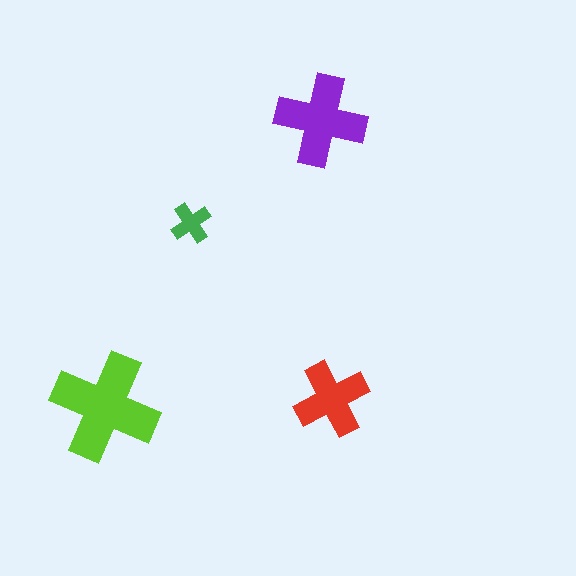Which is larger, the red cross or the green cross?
The red one.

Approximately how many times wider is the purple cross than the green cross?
About 2.5 times wider.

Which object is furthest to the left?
The lime cross is leftmost.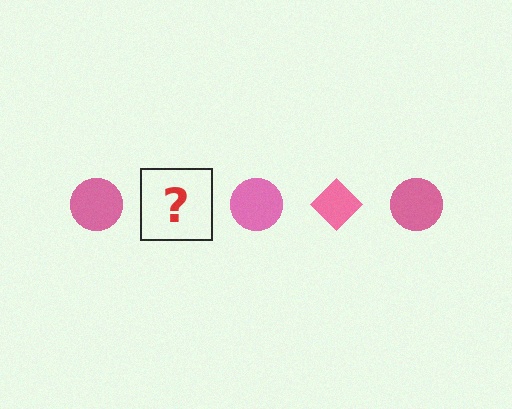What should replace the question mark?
The question mark should be replaced with a pink diamond.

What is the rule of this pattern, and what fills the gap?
The rule is that the pattern cycles through circle, diamond shapes in pink. The gap should be filled with a pink diamond.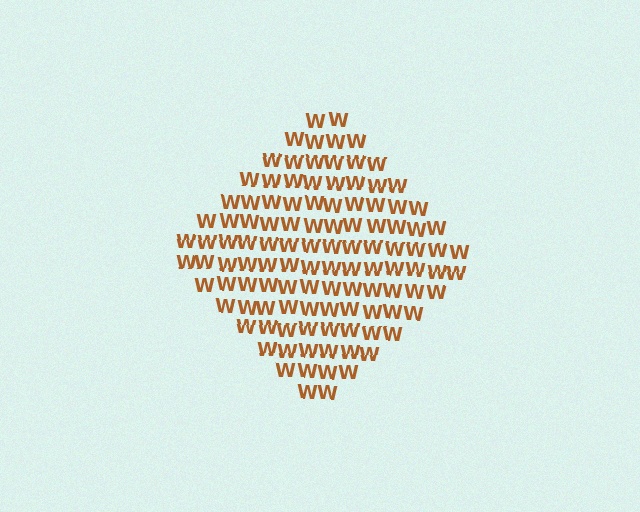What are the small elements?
The small elements are letter W's.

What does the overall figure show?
The overall figure shows a diamond.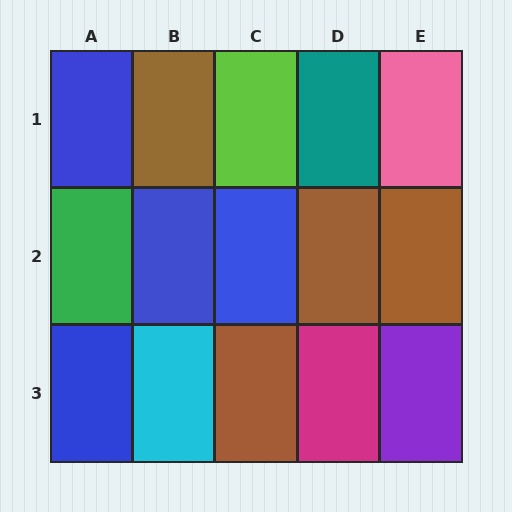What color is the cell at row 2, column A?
Green.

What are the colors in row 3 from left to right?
Blue, cyan, brown, magenta, purple.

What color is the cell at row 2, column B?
Blue.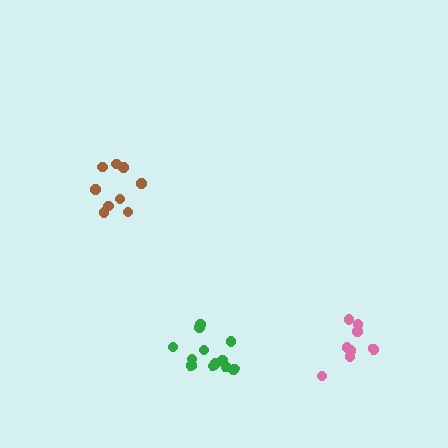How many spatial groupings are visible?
There are 3 spatial groupings.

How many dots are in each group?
Group 1: 12 dots, Group 2: 8 dots, Group 3: 9 dots (29 total).